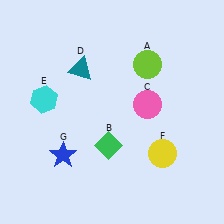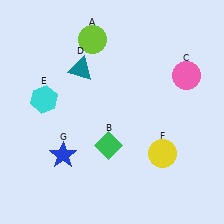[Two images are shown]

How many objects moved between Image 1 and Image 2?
2 objects moved between the two images.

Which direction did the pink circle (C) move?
The pink circle (C) moved right.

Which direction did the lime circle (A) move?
The lime circle (A) moved left.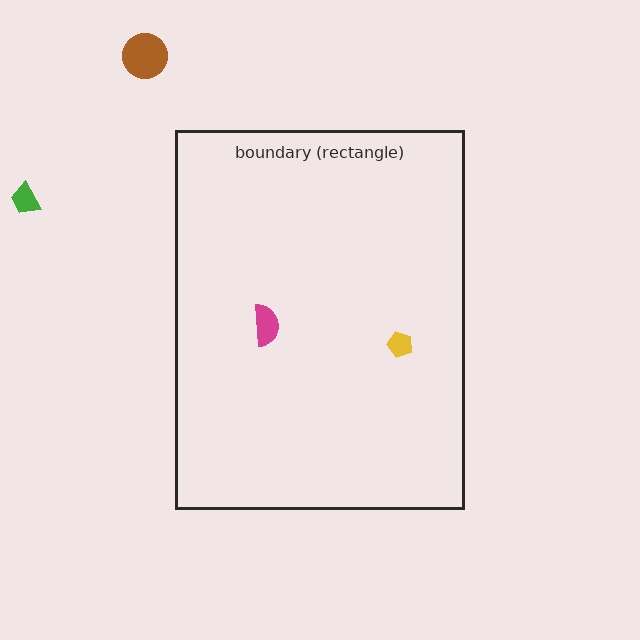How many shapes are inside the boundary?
2 inside, 2 outside.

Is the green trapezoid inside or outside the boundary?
Outside.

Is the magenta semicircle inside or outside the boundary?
Inside.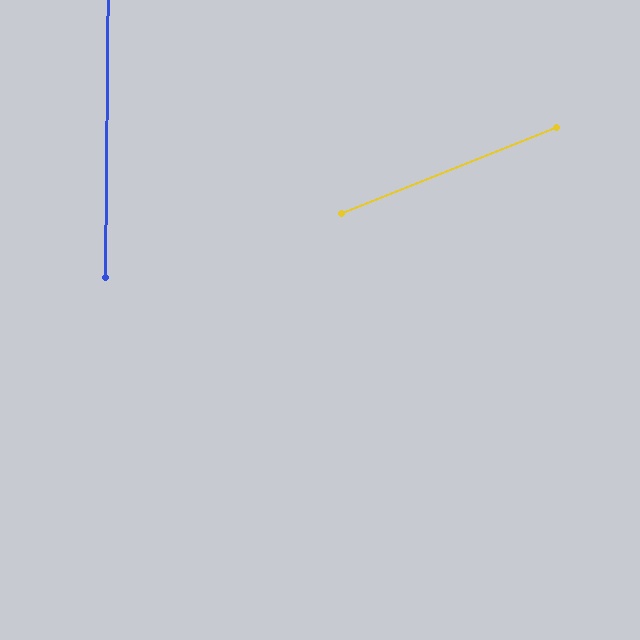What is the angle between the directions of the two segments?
Approximately 68 degrees.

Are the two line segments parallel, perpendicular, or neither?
Neither parallel nor perpendicular — they differ by about 68°.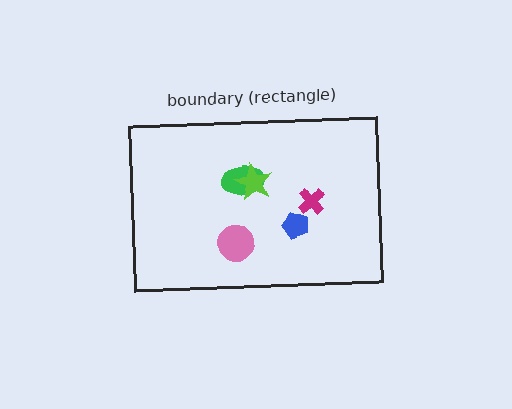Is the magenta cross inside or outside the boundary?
Inside.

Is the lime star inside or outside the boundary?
Inside.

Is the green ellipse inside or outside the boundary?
Inside.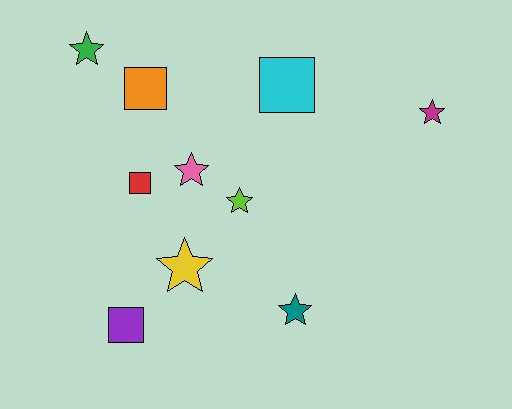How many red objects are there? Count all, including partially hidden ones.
There is 1 red object.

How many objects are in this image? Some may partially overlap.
There are 10 objects.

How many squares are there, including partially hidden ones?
There are 4 squares.